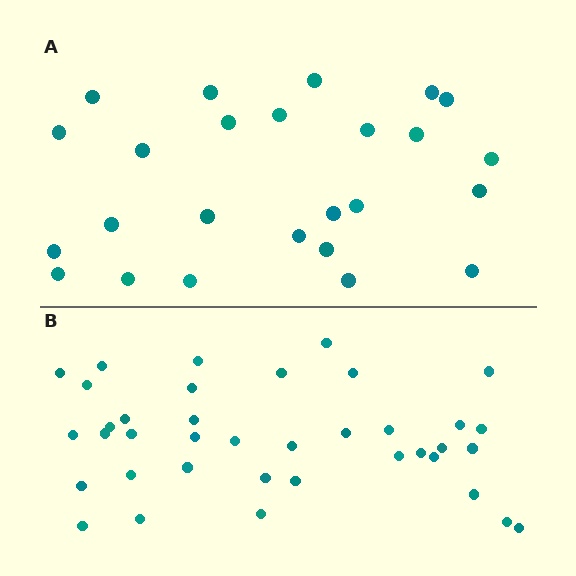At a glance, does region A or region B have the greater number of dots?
Region B (the bottom region) has more dots.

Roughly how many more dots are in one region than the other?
Region B has approximately 15 more dots than region A.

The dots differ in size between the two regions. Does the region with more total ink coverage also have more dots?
No. Region A has more total ink coverage because its dots are larger, but region B actually contains more individual dots. Total area can be misleading — the number of items is what matters here.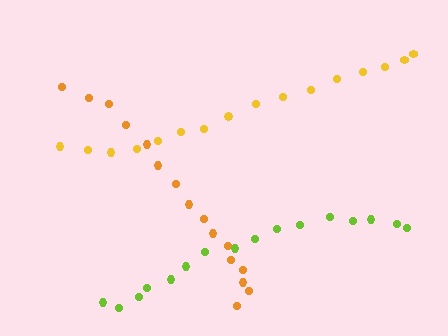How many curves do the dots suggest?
There are 3 distinct paths.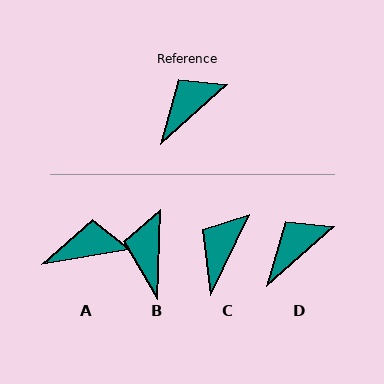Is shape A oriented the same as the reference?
No, it is off by about 32 degrees.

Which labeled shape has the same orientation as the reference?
D.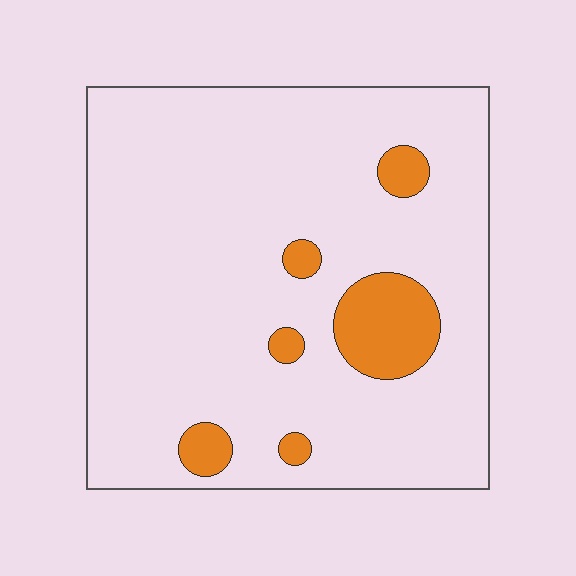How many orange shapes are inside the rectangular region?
6.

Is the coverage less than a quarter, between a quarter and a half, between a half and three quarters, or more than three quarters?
Less than a quarter.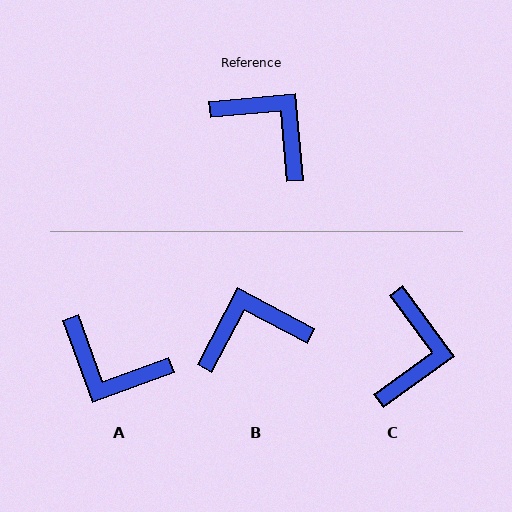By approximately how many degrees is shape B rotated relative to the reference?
Approximately 57 degrees counter-clockwise.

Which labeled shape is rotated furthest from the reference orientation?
A, about 165 degrees away.